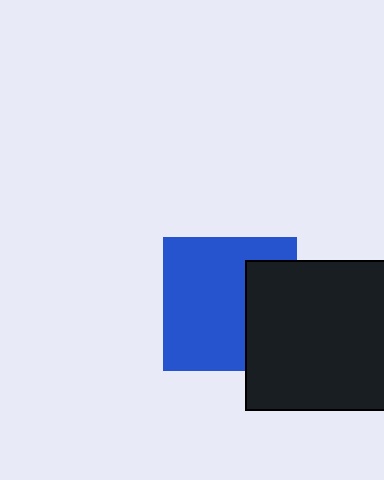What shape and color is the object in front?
The object in front is a black rectangle.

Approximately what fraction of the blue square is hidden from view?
Roughly 32% of the blue square is hidden behind the black rectangle.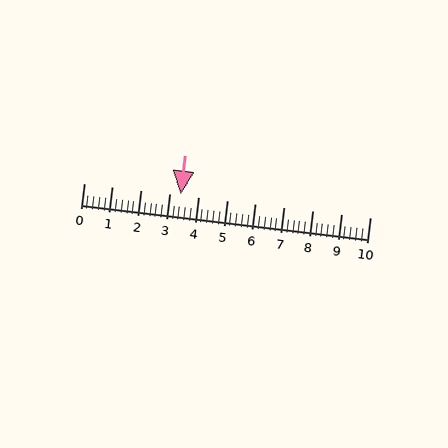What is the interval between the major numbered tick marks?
The major tick marks are spaced 1 units apart.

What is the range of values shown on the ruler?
The ruler shows values from 0 to 10.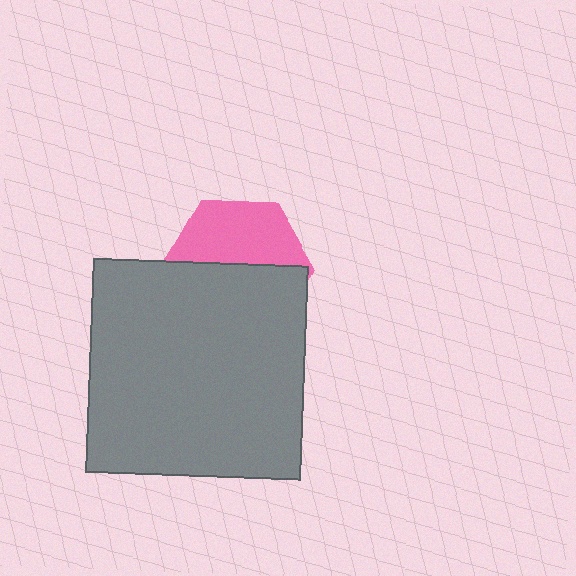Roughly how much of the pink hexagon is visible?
About half of it is visible (roughly 46%).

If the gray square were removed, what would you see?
You would see the complete pink hexagon.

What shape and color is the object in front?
The object in front is a gray square.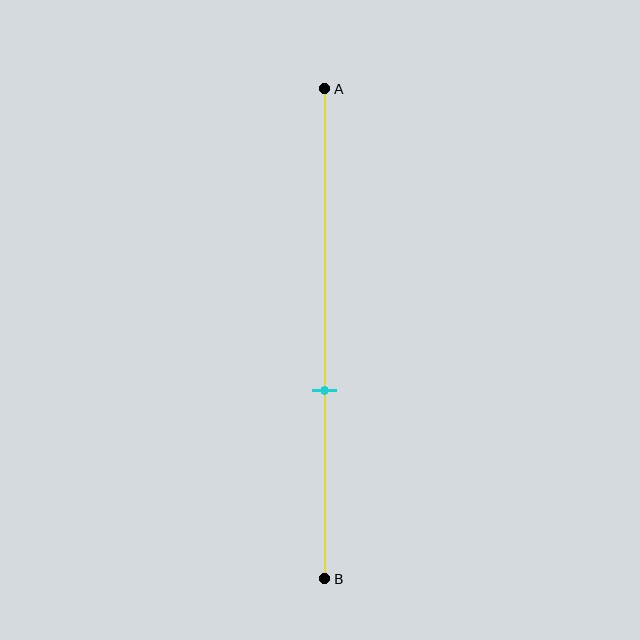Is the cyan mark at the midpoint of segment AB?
No, the mark is at about 60% from A, not at the 50% midpoint.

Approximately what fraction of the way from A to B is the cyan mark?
The cyan mark is approximately 60% of the way from A to B.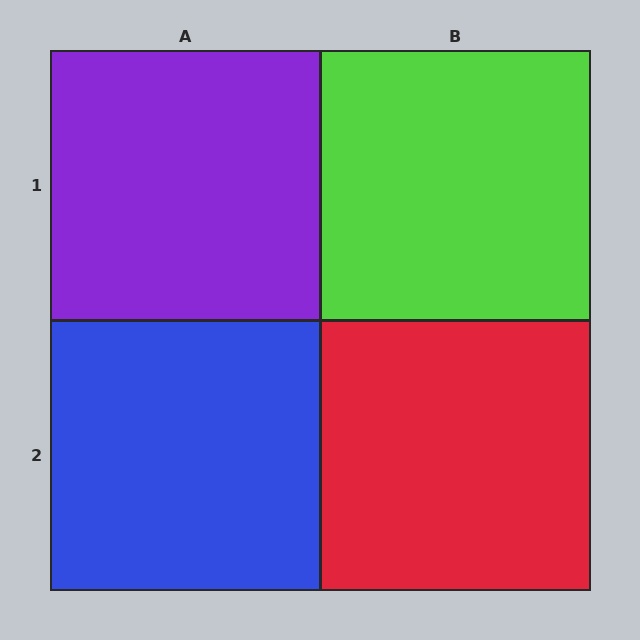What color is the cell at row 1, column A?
Purple.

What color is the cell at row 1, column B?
Lime.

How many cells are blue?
1 cell is blue.